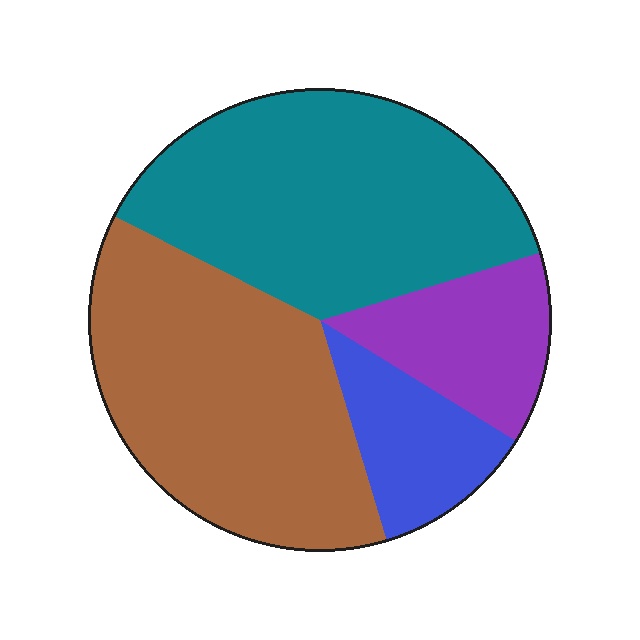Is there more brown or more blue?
Brown.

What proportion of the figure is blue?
Blue covers about 10% of the figure.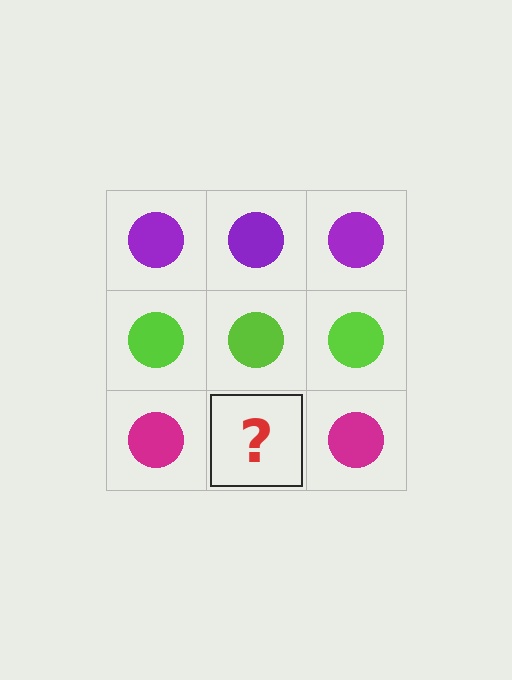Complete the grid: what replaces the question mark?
The question mark should be replaced with a magenta circle.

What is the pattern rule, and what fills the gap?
The rule is that each row has a consistent color. The gap should be filled with a magenta circle.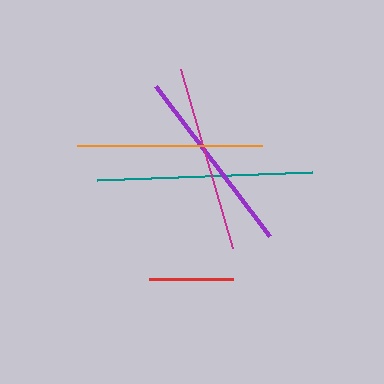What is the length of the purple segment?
The purple segment is approximately 188 pixels long.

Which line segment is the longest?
The teal line is the longest at approximately 214 pixels.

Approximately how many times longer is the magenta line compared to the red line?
The magenta line is approximately 2.2 times the length of the red line.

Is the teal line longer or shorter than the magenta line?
The teal line is longer than the magenta line.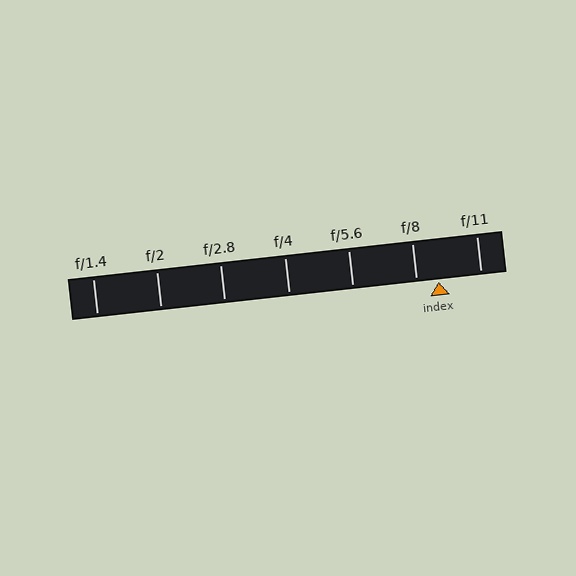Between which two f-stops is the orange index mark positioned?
The index mark is between f/8 and f/11.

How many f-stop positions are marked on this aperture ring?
There are 7 f-stop positions marked.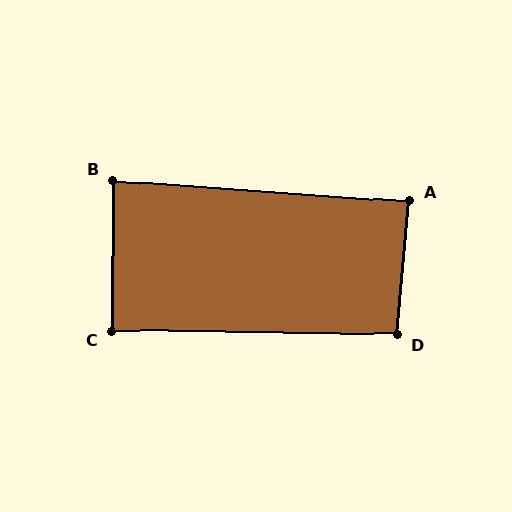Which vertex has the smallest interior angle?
B, at approximately 86 degrees.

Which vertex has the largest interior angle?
D, at approximately 94 degrees.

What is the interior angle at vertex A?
Approximately 89 degrees (approximately right).